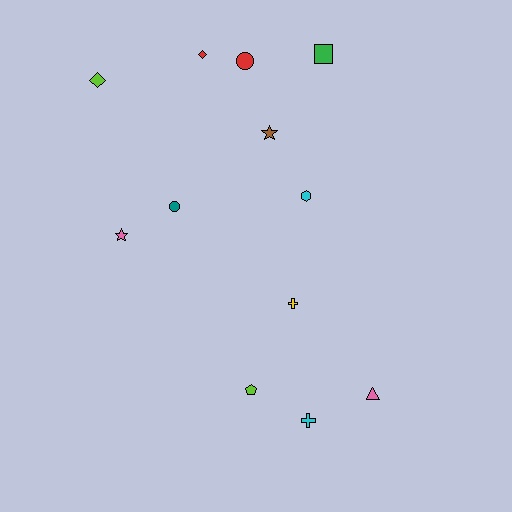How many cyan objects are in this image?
There are 2 cyan objects.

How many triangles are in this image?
There is 1 triangle.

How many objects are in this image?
There are 12 objects.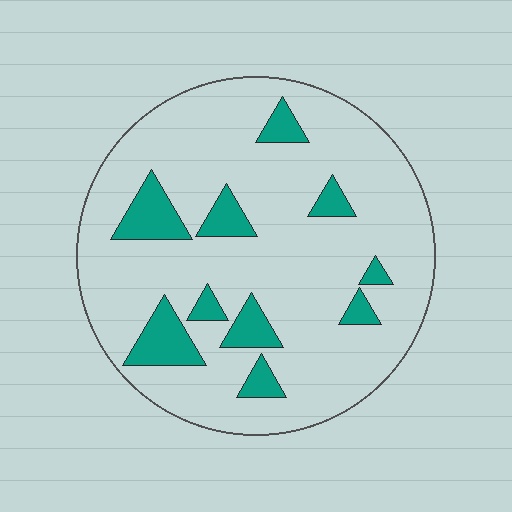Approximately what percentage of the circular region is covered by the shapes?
Approximately 15%.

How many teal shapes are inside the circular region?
10.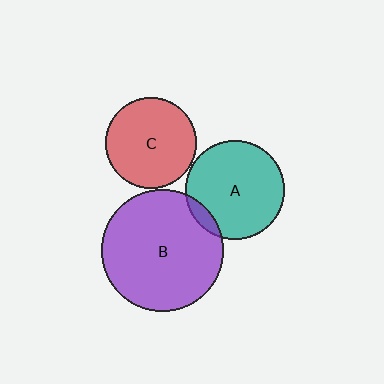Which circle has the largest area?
Circle B (purple).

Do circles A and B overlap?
Yes.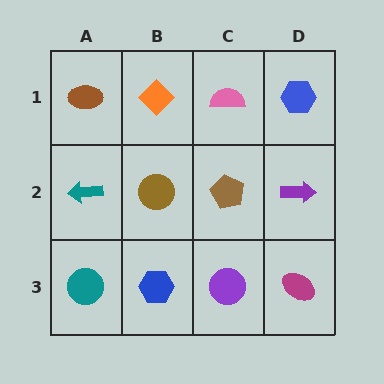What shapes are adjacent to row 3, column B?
A brown circle (row 2, column B), a teal circle (row 3, column A), a purple circle (row 3, column C).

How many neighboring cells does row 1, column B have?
3.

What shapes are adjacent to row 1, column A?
A teal arrow (row 2, column A), an orange diamond (row 1, column B).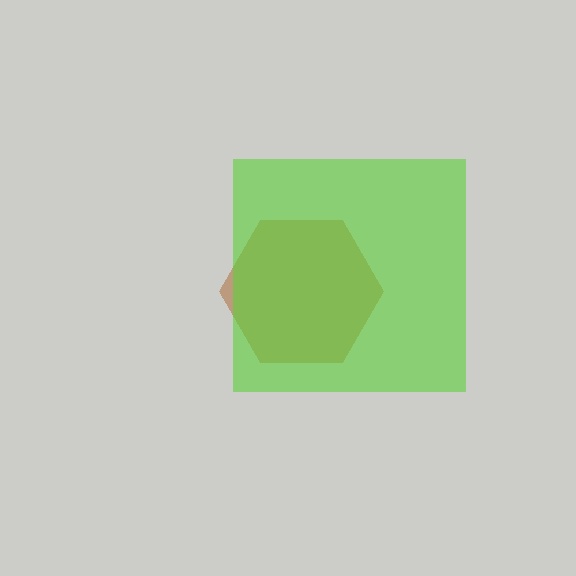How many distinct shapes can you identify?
There are 2 distinct shapes: a brown hexagon, a lime square.